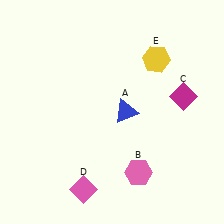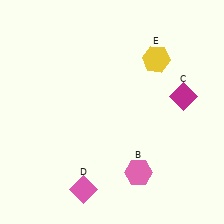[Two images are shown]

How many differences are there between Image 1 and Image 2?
There is 1 difference between the two images.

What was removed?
The blue triangle (A) was removed in Image 2.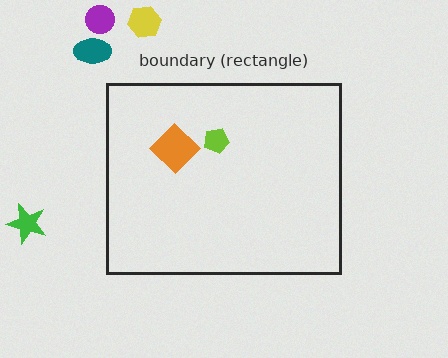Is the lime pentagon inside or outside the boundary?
Inside.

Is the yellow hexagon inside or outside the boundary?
Outside.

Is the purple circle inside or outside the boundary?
Outside.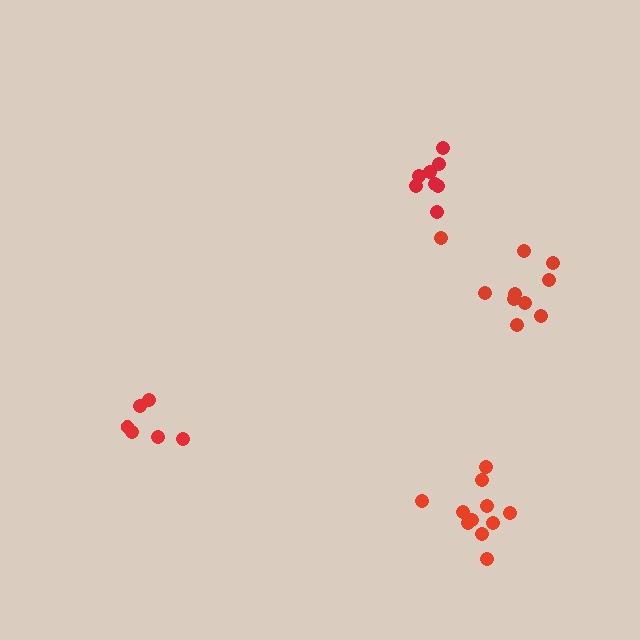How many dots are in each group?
Group 1: 10 dots, Group 2: 8 dots, Group 3: 11 dots, Group 4: 6 dots (35 total).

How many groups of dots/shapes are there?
There are 4 groups.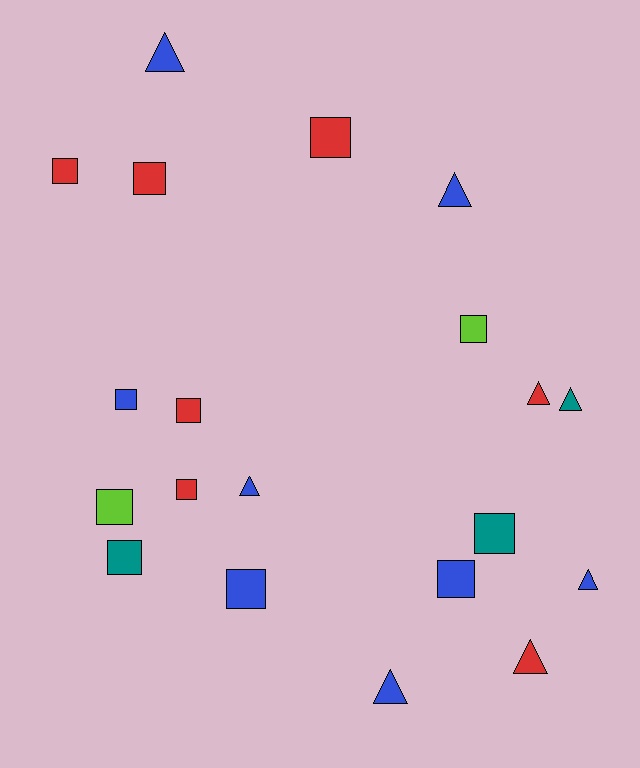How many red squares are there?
There are 5 red squares.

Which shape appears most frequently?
Square, with 12 objects.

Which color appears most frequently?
Blue, with 8 objects.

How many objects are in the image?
There are 20 objects.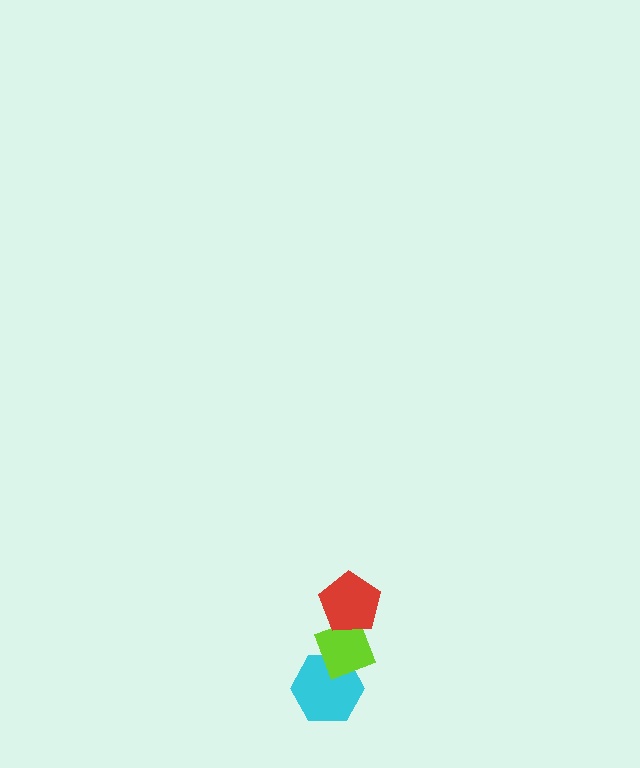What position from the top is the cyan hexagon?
The cyan hexagon is 3rd from the top.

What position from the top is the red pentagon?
The red pentagon is 1st from the top.